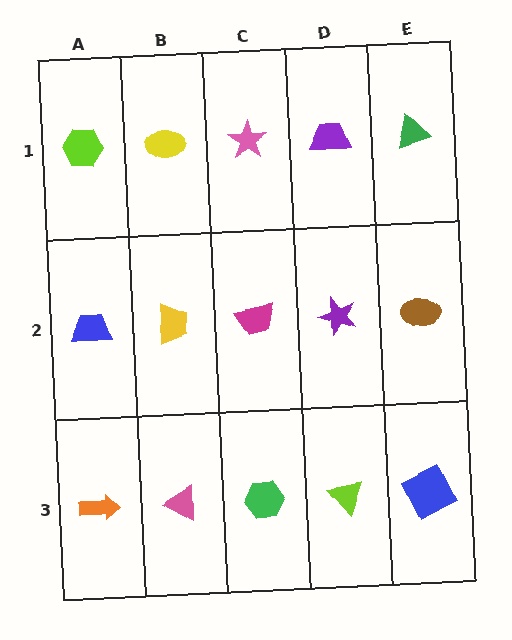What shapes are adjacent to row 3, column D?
A purple star (row 2, column D), a green hexagon (row 3, column C), a blue square (row 3, column E).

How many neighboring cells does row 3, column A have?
2.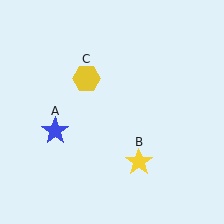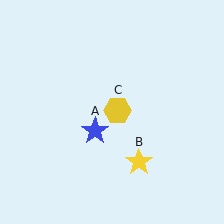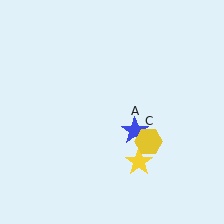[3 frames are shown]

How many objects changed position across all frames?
2 objects changed position: blue star (object A), yellow hexagon (object C).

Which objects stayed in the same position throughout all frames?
Yellow star (object B) remained stationary.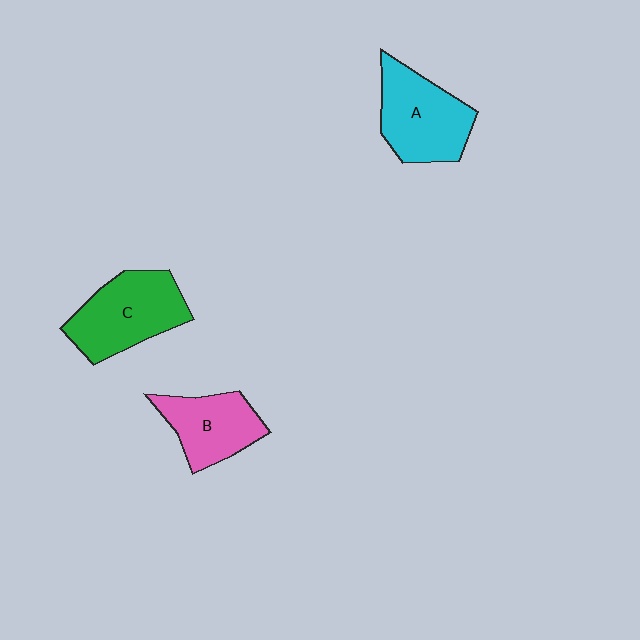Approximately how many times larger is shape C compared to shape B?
Approximately 1.3 times.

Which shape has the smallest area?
Shape B (pink).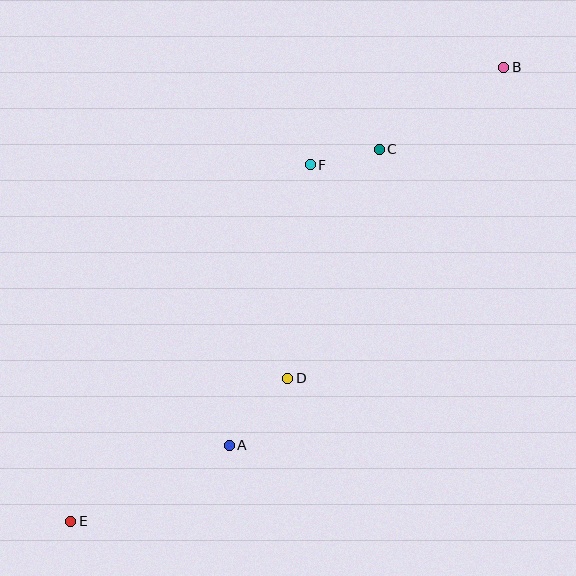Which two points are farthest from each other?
Points B and E are farthest from each other.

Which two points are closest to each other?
Points C and F are closest to each other.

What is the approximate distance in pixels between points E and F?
The distance between E and F is approximately 429 pixels.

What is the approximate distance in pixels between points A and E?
The distance between A and E is approximately 176 pixels.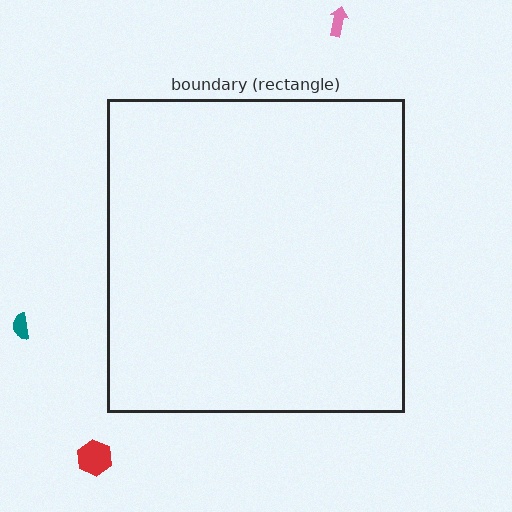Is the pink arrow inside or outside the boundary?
Outside.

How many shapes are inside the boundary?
0 inside, 3 outside.